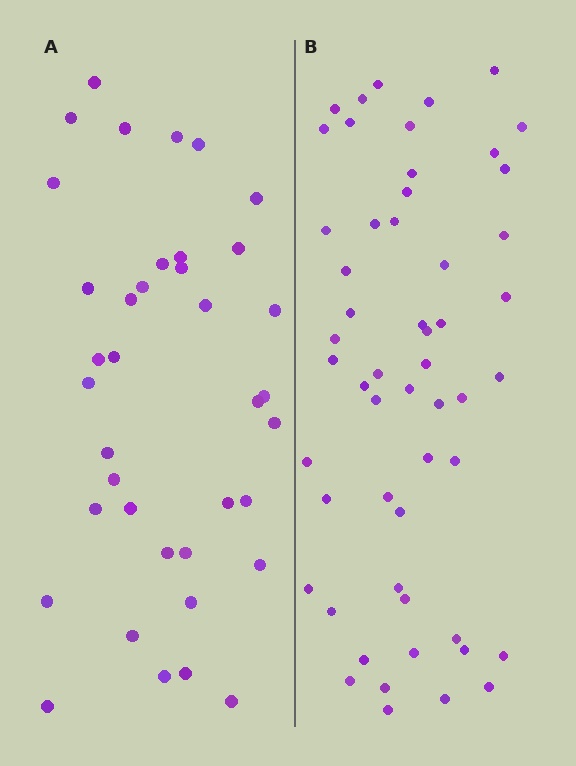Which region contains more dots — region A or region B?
Region B (the right region) has more dots.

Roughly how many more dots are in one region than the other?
Region B has approximately 15 more dots than region A.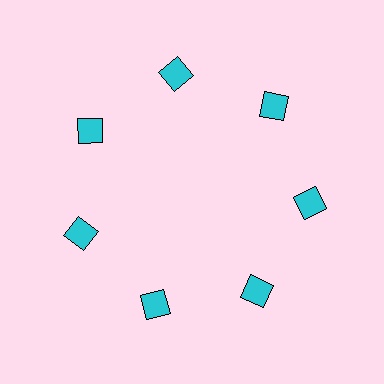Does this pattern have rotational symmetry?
Yes, this pattern has 7-fold rotational symmetry. It looks the same after rotating 51 degrees around the center.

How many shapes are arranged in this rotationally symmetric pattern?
There are 7 shapes, arranged in 7 groups of 1.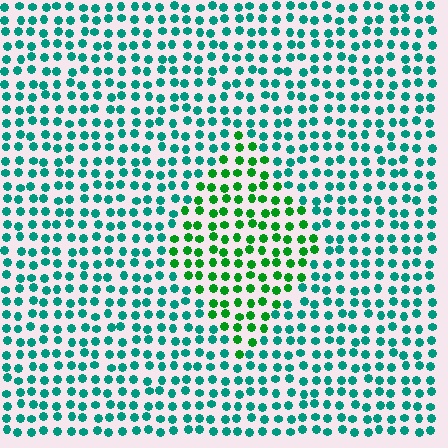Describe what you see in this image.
The image is filled with small teal elements in a uniform arrangement. A diamond-shaped region is visible where the elements are tinted to a slightly different hue, forming a subtle color boundary.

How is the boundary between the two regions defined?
The boundary is defined purely by a slight shift in hue (about 42 degrees). Spacing, size, and orientation are identical on both sides.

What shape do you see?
I see a diamond.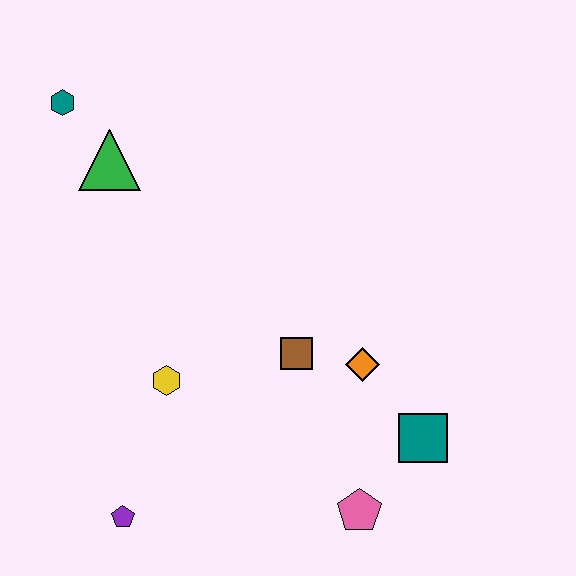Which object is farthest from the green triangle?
The pink pentagon is farthest from the green triangle.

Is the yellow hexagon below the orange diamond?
Yes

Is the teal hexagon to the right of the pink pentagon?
No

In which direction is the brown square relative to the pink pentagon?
The brown square is above the pink pentagon.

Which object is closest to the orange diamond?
The brown square is closest to the orange diamond.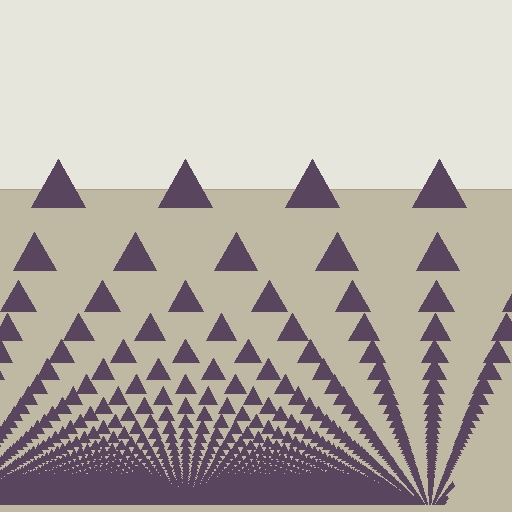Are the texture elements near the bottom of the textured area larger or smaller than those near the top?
Smaller. The gradient is inverted — elements near the bottom are smaller and denser.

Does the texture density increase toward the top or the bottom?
Density increases toward the bottom.